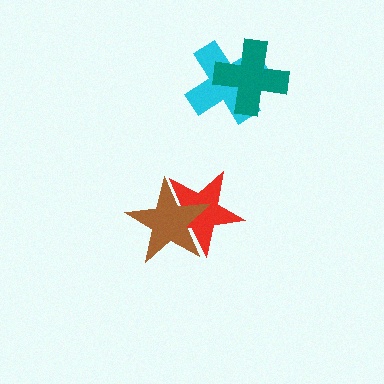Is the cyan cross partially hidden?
Yes, it is partially covered by another shape.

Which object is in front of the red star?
The brown star is in front of the red star.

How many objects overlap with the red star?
1 object overlaps with the red star.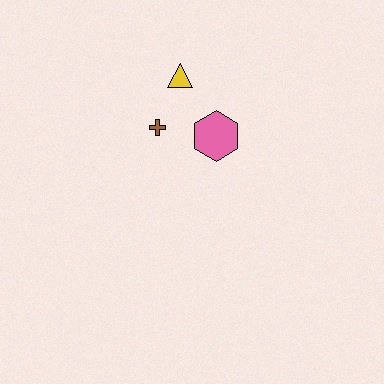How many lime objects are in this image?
There are no lime objects.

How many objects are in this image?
There are 3 objects.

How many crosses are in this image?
There is 1 cross.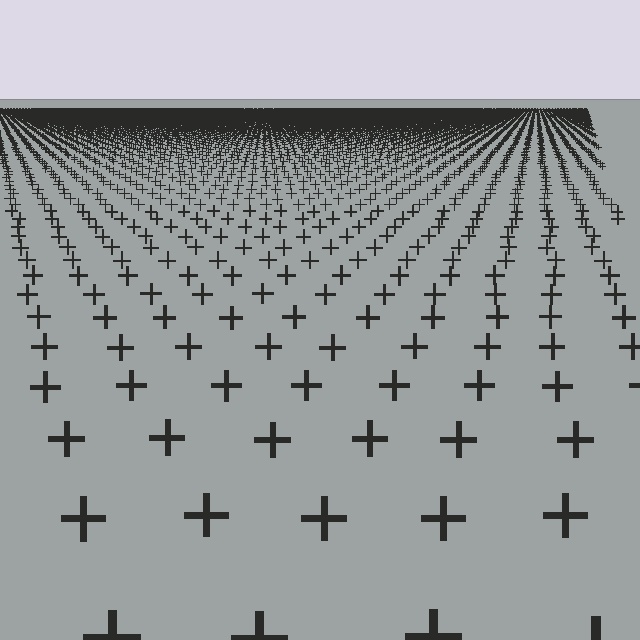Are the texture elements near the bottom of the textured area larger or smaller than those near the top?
Larger. Near the bottom, elements are closer to the viewer and appear at a bigger on-screen size.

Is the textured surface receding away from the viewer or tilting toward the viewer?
The surface is receding away from the viewer. Texture elements get smaller and denser toward the top.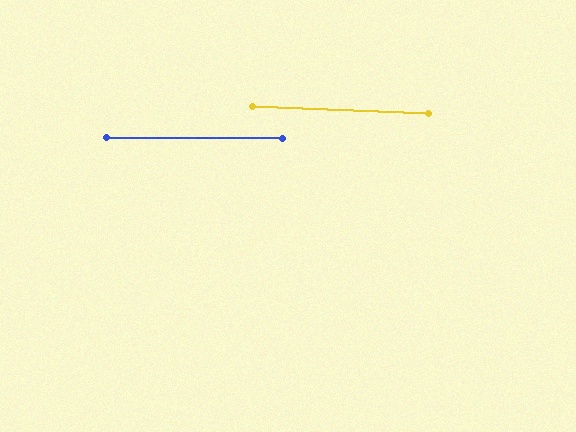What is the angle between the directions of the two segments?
Approximately 2 degrees.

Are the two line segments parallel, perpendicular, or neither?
Parallel — their directions differ by only 2.0°.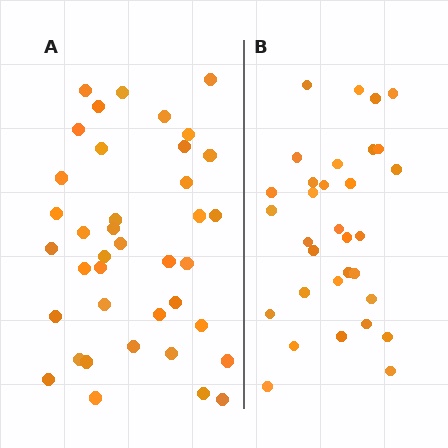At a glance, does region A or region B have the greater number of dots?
Region A (the left region) has more dots.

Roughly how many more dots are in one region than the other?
Region A has roughly 8 or so more dots than region B.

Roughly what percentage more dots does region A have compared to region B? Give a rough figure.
About 20% more.